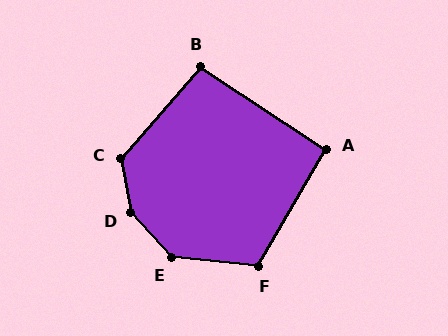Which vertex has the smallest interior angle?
A, at approximately 93 degrees.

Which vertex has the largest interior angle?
D, at approximately 148 degrees.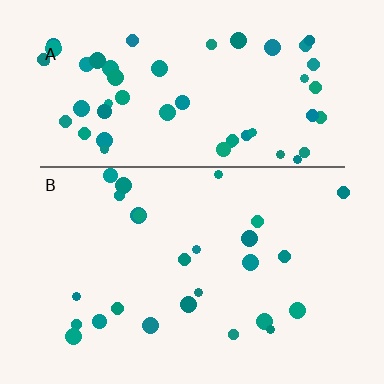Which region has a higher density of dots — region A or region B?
A (the top).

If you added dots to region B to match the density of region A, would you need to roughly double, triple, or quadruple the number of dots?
Approximately double.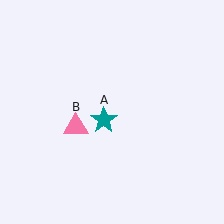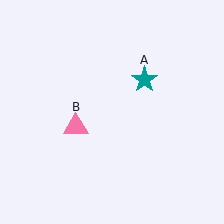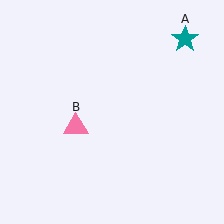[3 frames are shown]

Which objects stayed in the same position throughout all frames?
Pink triangle (object B) remained stationary.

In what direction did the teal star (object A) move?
The teal star (object A) moved up and to the right.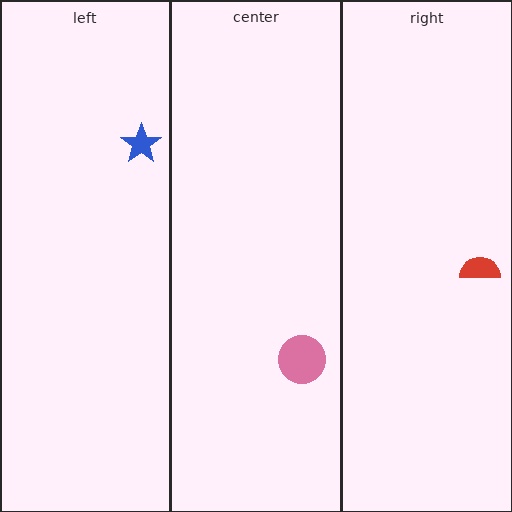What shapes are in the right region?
The red semicircle.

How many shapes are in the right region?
1.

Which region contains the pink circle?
The center region.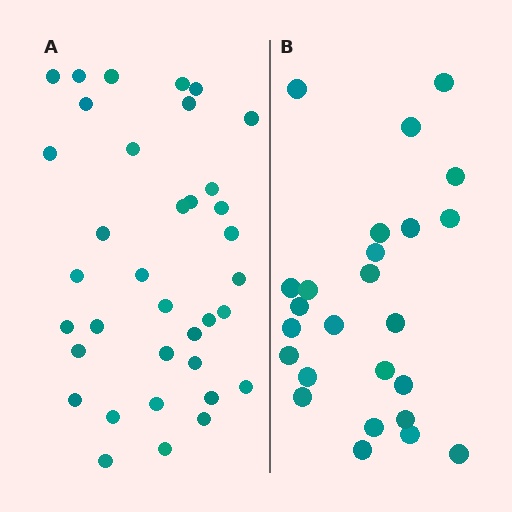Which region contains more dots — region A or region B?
Region A (the left region) has more dots.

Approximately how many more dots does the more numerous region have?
Region A has roughly 12 or so more dots than region B.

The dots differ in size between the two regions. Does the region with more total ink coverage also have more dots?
No. Region B has more total ink coverage because its dots are larger, but region A actually contains more individual dots. Total area can be misleading — the number of items is what matters here.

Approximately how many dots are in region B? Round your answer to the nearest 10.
About 20 dots. (The exact count is 25, which rounds to 20.)